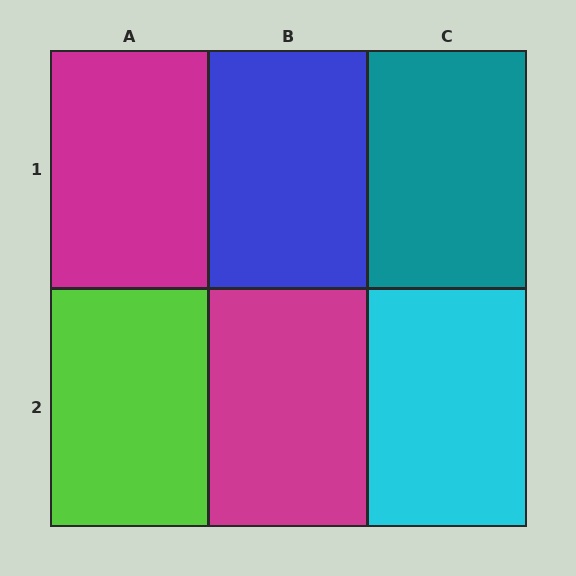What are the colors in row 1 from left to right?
Magenta, blue, teal.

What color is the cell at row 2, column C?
Cyan.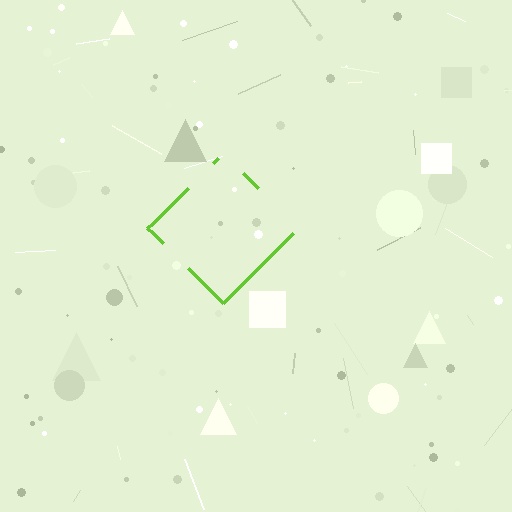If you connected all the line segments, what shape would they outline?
They would outline a diamond.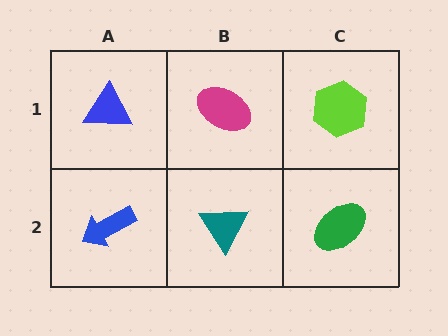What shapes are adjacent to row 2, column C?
A lime hexagon (row 1, column C), a teal triangle (row 2, column B).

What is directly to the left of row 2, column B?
A blue arrow.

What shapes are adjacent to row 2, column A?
A blue triangle (row 1, column A), a teal triangle (row 2, column B).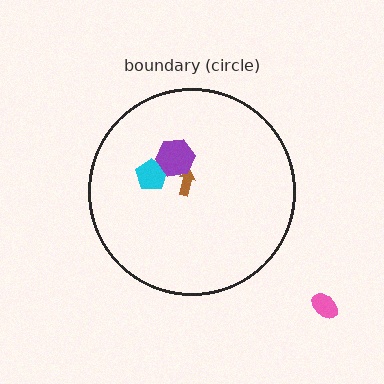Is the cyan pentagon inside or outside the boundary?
Inside.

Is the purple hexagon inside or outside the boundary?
Inside.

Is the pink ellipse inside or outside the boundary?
Outside.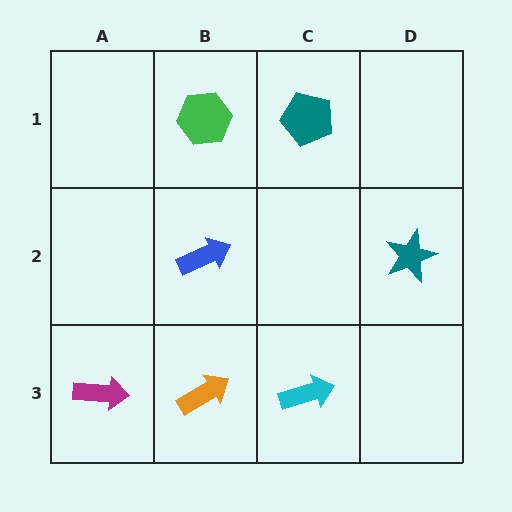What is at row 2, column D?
A teal star.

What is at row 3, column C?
A cyan arrow.